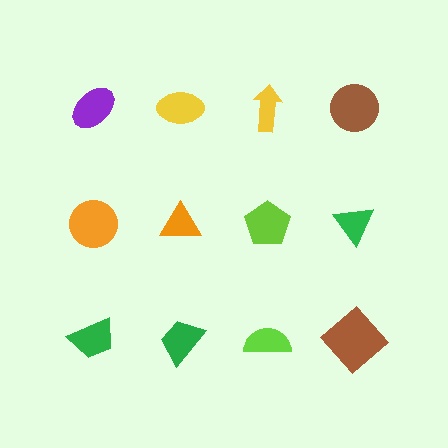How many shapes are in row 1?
4 shapes.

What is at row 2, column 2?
An orange triangle.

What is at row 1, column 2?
A yellow ellipse.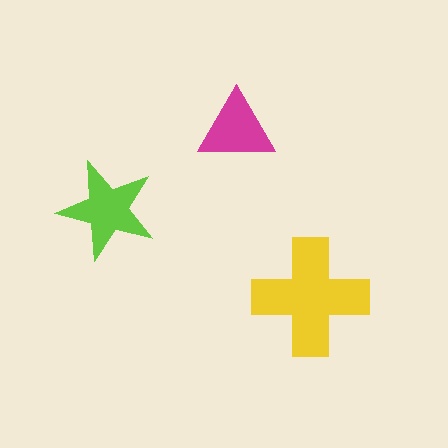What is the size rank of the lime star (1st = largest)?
2nd.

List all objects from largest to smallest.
The yellow cross, the lime star, the magenta triangle.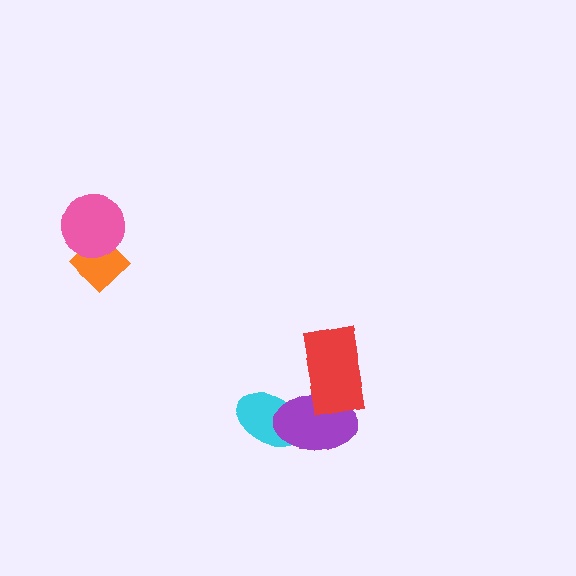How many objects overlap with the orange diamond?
1 object overlaps with the orange diamond.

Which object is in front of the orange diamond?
The pink circle is in front of the orange diamond.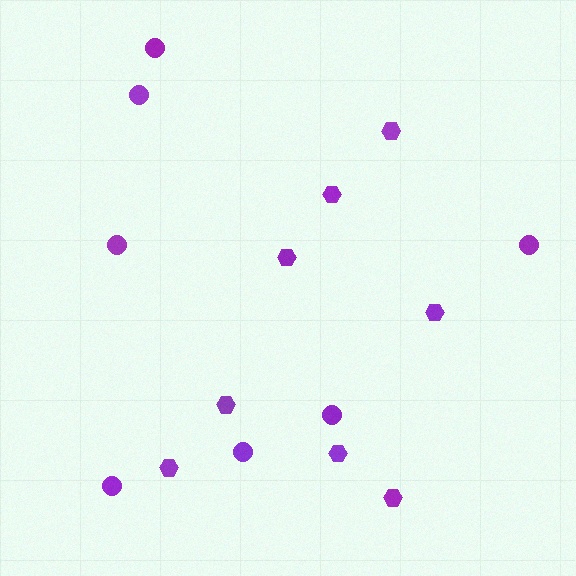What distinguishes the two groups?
There are 2 groups: one group of hexagons (8) and one group of circles (7).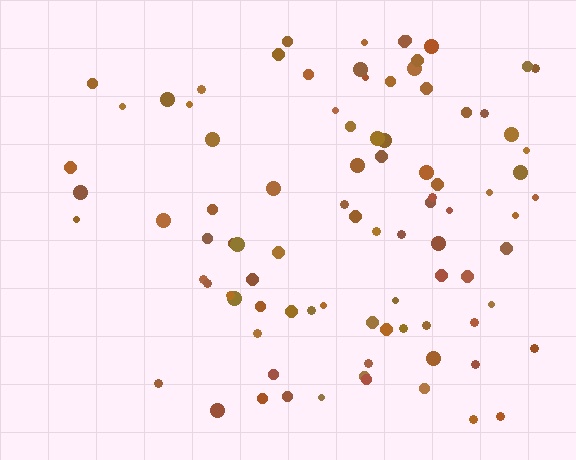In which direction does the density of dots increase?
From left to right, with the right side densest.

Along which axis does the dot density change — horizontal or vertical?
Horizontal.